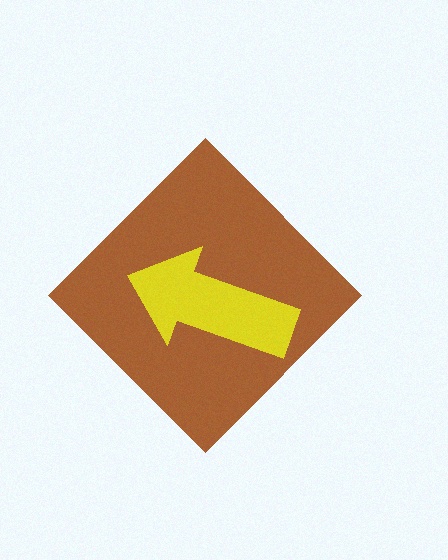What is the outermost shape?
The brown diamond.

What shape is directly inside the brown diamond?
The yellow arrow.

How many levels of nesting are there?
2.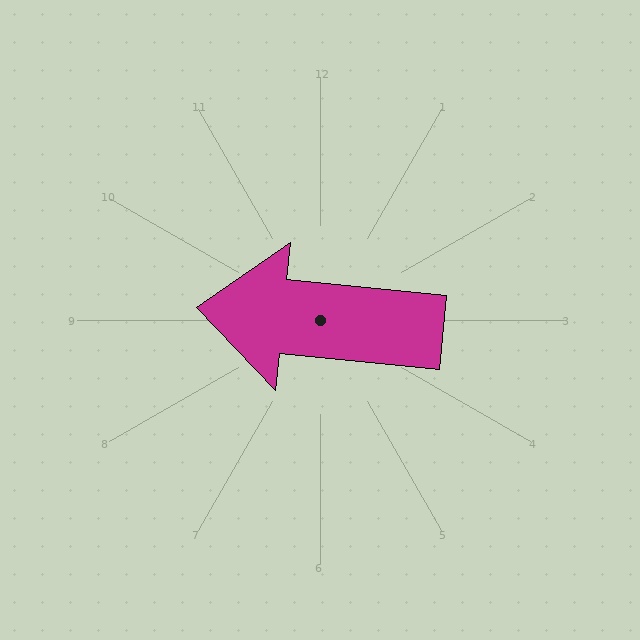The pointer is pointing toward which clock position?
Roughly 9 o'clock.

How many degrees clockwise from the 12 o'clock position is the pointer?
Approximately 276 degrees.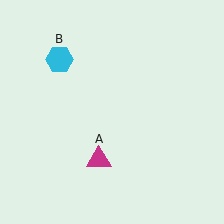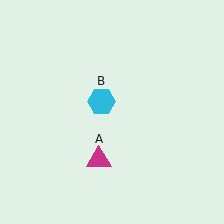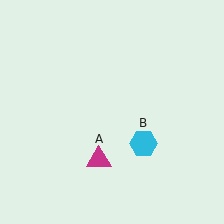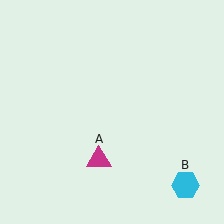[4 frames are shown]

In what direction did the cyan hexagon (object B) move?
The cyan hexagon (object B) moved down and to the right.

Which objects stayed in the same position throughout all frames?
Magenta triangle (object A) remained stationary.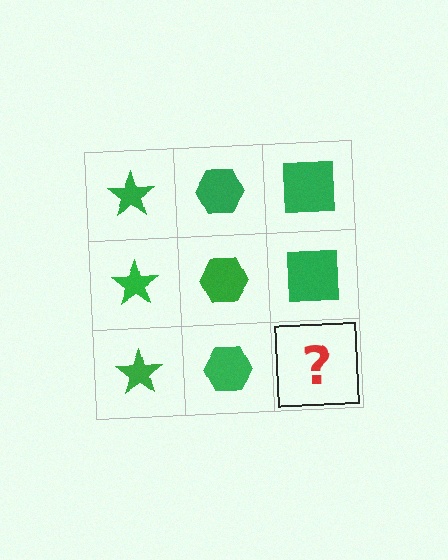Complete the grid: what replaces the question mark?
The question mark should be replaced with a green square.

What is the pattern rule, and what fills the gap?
The rule is that each column has a consistent shape. The gap should be filled with a green square.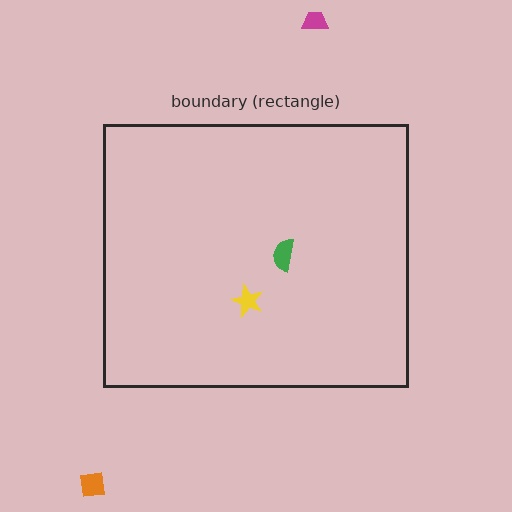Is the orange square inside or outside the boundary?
Outside.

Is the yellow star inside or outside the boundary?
Inside.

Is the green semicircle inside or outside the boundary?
Inside.